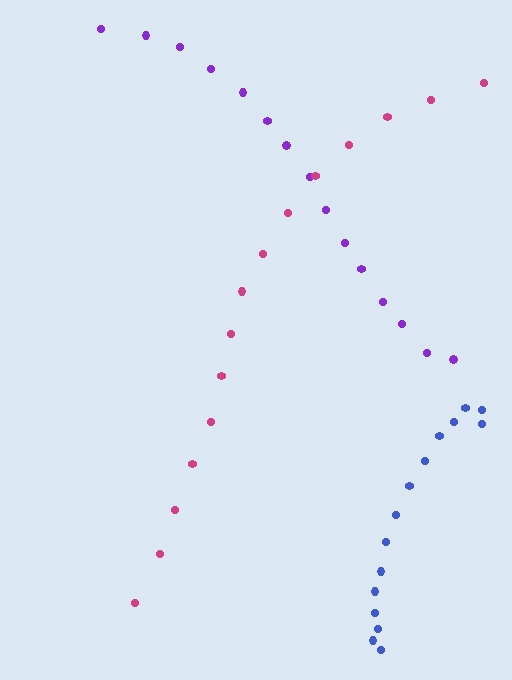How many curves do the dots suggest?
There are 3 distinct paths.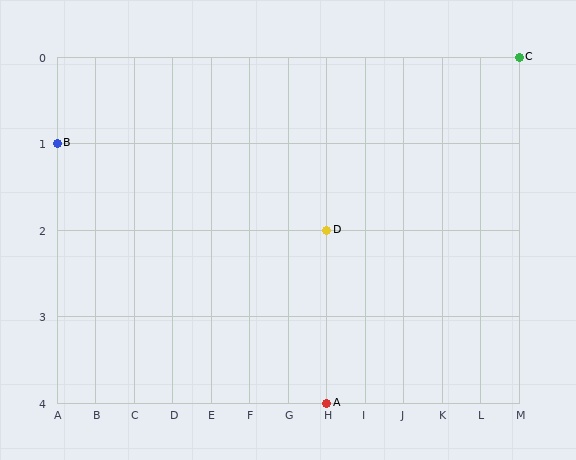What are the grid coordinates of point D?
Point D is at grid coordinates (H, 2).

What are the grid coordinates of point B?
Point B is at grid coordinates (A, 1).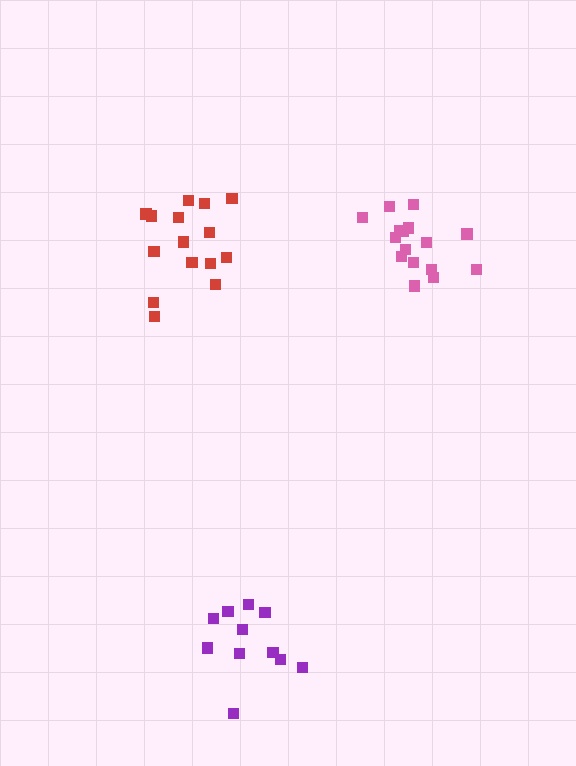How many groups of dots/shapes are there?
There are 3 groups.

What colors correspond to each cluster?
The clusters are colored: purple, red, pink.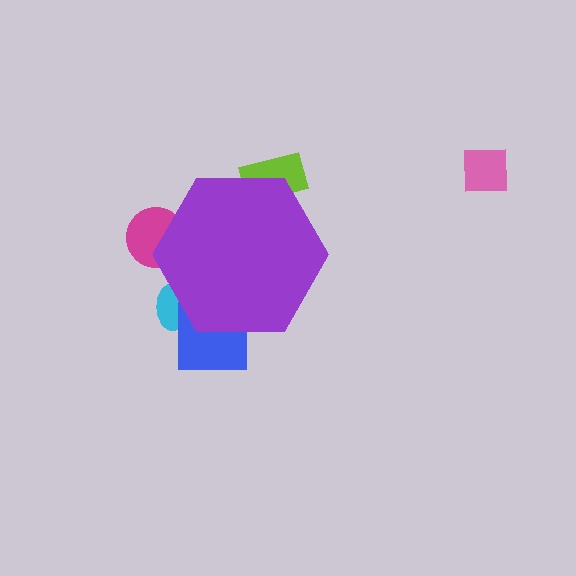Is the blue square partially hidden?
Yes, the blue square is partially hidden behind the purple hexagon.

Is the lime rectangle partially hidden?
Yes, the lime rectangle is partially hidden behind the purple hexagon.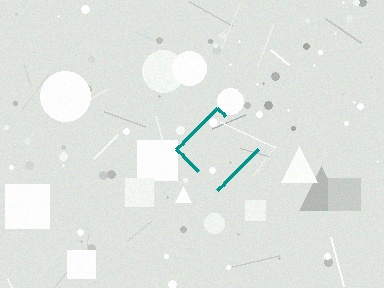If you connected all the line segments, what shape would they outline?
They would outline a diamond.